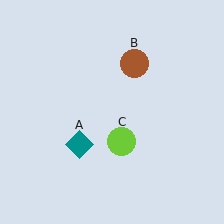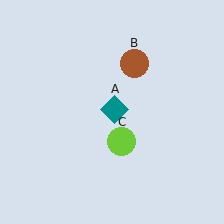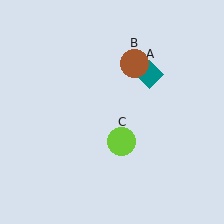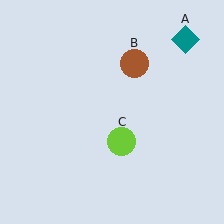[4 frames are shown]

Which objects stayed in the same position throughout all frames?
Brown circle (object B) and lime circle (object C) remained stationary.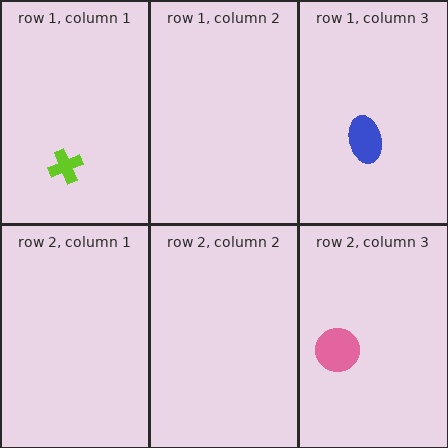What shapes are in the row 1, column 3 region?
The blue ellipse.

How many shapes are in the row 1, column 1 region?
1.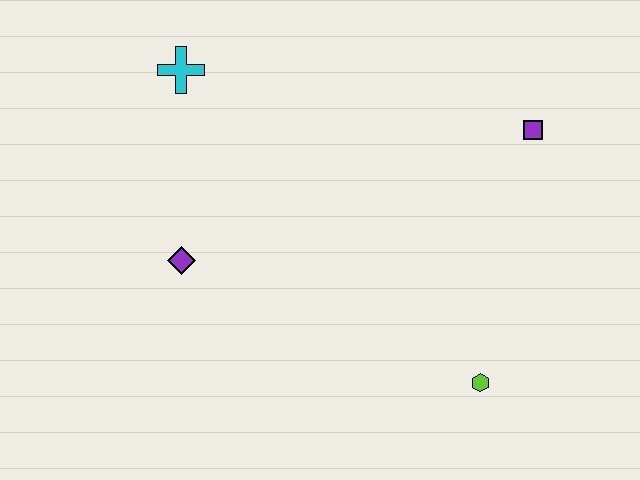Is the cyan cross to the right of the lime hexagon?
No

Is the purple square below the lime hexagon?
No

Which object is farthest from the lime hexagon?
The cyan cross is farthest from the lime hexagon.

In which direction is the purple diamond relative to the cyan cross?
The purple diamond is below the cyan cross.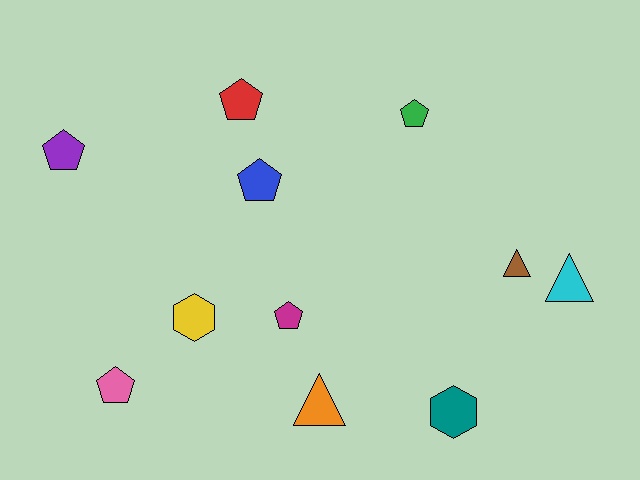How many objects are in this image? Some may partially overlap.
There are 11 objects.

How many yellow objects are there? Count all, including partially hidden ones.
There is 1 yellow object.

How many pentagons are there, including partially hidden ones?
There are 6 pentagons.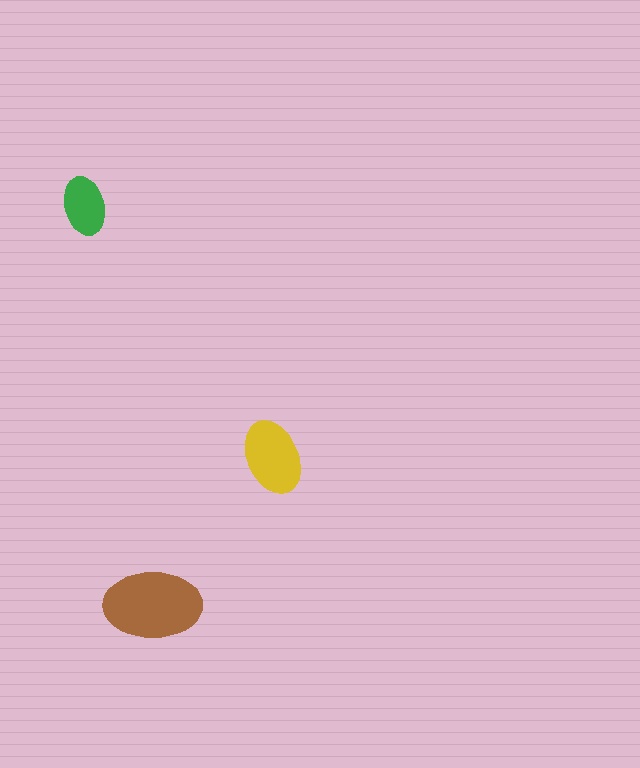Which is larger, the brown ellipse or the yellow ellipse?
The brown one.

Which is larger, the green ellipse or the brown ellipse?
The brown one.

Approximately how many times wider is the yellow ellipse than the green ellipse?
About 1.5 times wider.